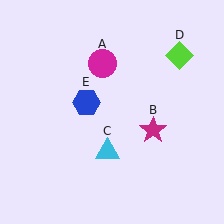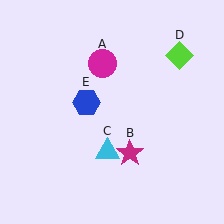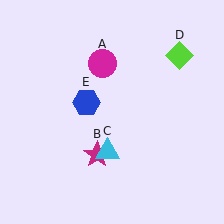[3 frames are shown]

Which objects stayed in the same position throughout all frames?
Magenta circle (object A) and cyan triangle (object C) and lime diamond (object D) and blue hexagon (object E) remained stationary.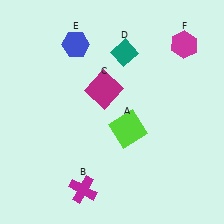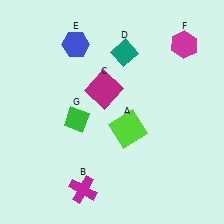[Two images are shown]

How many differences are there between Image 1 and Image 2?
There is 1 difference between the two images.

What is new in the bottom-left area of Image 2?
A green diamond (G) was added in the bottom-left area of Image 2.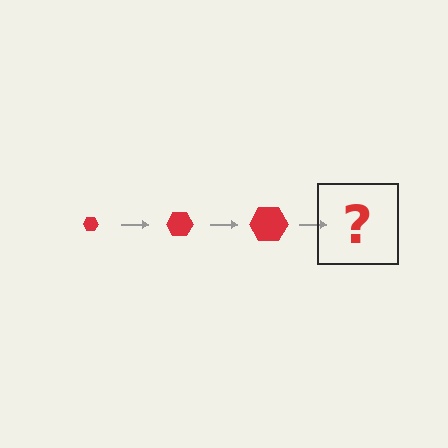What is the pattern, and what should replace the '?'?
The pattern is that the hexagon gets progressively larger each step. The '?' should be a red hexagon, larger than the previous one.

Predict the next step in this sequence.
The next step is a red hexagon, larger than the previous one.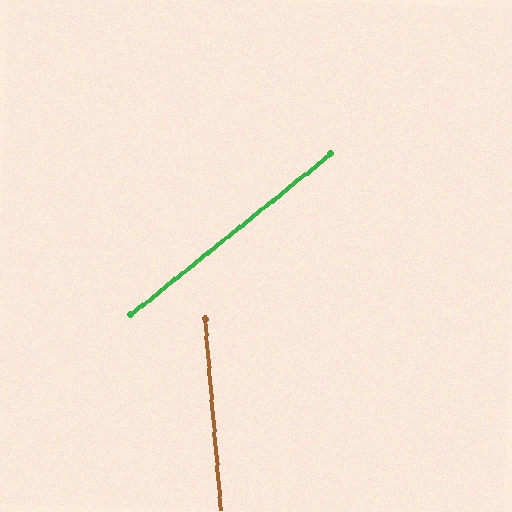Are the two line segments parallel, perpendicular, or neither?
Neither parallel nor perpendicular — they differ by about 56°.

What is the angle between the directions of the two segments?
Approximately 56 degrees.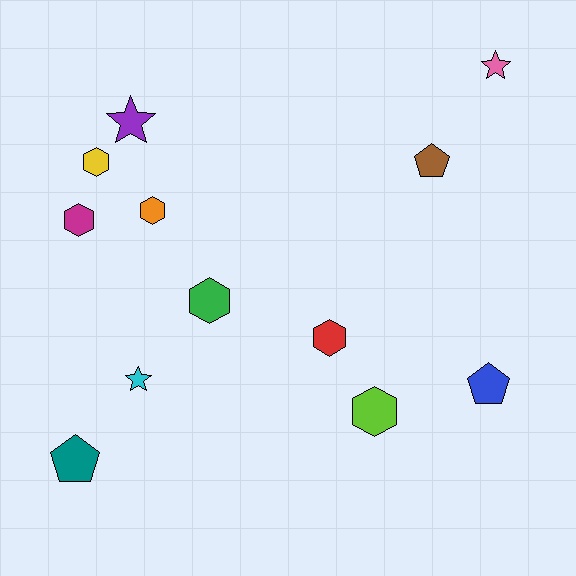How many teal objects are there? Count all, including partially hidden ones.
There is 1 teal object.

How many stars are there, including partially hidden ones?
There are 3 stars.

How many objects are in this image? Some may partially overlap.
There are 12 objects.